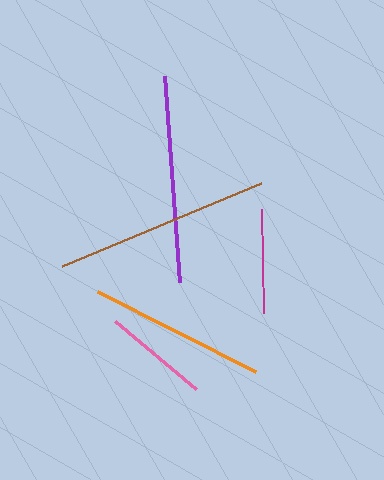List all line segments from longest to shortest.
From longest to shortest: brown, purple, orange, pink, magenta.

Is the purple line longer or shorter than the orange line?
The purple line is longer than the orange line.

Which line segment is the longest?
The brown line is the longest at approximately 216 pixels.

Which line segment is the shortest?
The magenta line is the shortest at approximately 104 pixels.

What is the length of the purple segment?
The purple segment is approximately 207 pixels long.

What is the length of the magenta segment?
The magenta segment is approximately 104 pixels long.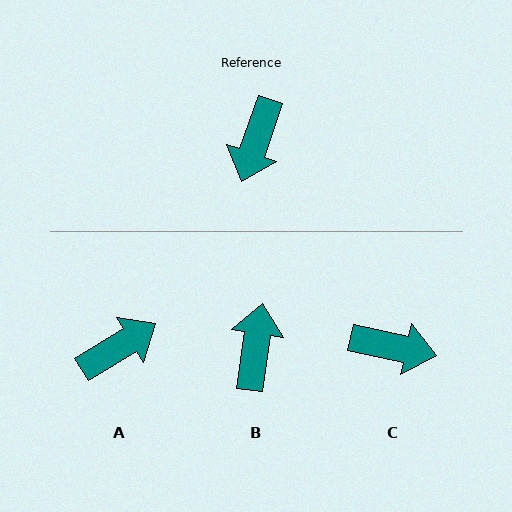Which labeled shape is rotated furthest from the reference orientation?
B, about 169 degrees away.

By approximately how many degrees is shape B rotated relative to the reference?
Approximately 169 degrees clockwise.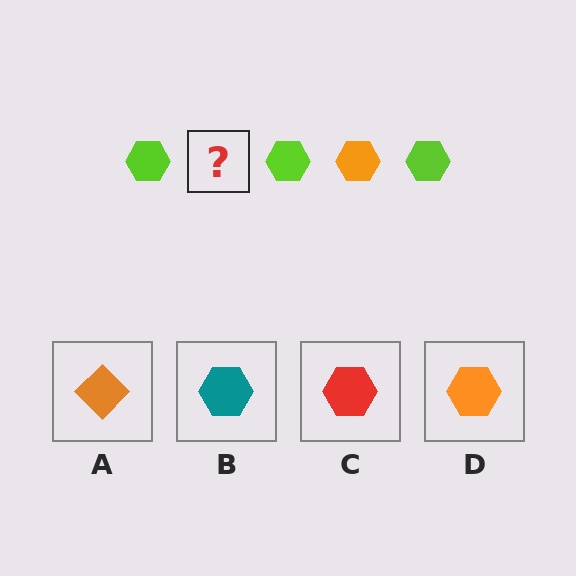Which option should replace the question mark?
Option D.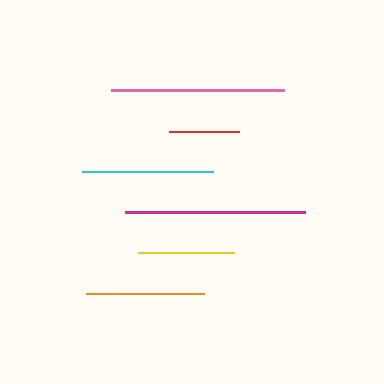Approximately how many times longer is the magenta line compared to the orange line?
The magenta line is approximately 1.5 times the length of the orange line.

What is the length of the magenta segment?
The magenta segment is approximately 180 pixels long.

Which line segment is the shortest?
The red line is the shortest at approximately 70 pixels.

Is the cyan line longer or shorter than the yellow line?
The cyan line is longer than the yellow line.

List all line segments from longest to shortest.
From longest to shortest: magenta, pink, cyan, orange, yellow, red.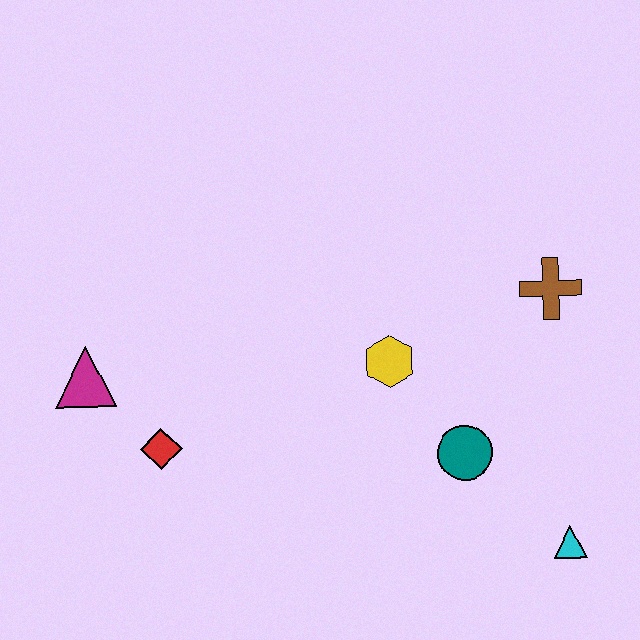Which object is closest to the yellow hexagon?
The teal circle is closest to the yellow hexagon.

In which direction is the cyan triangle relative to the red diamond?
The cyan triangle is to the right of the red diamond.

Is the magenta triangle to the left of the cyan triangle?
Yes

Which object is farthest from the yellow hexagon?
The magenta triangle is farthest from the yellow hexagon.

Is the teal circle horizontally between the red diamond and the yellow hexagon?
No